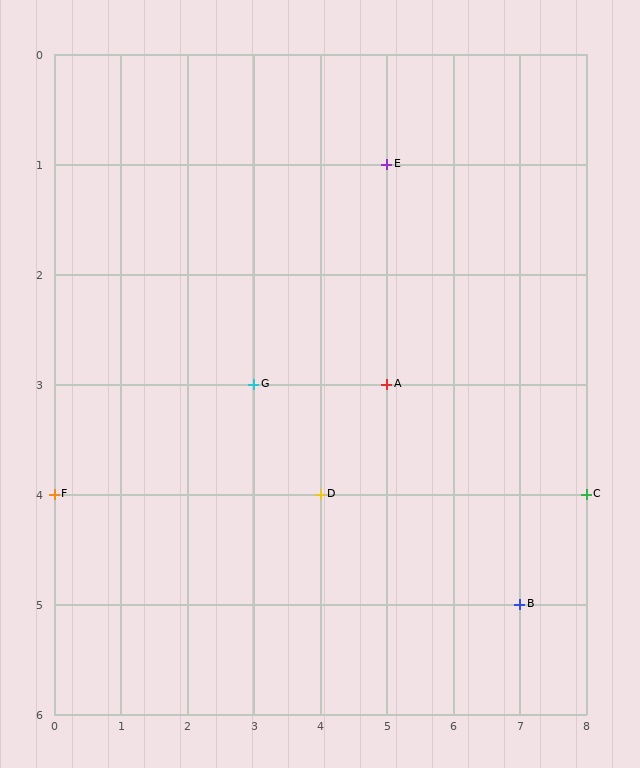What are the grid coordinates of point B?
Point B is at grid coordinates (7, 5).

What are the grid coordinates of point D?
Point D is at grid coordinates (4, 4).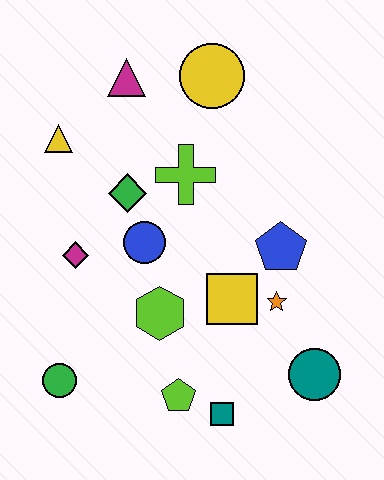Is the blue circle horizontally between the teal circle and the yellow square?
No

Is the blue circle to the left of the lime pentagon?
Yes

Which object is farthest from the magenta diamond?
The teal circle is farthest from the magenta diamond.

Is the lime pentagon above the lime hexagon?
No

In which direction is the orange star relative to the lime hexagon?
The orange star is to the right of the lime hexagon.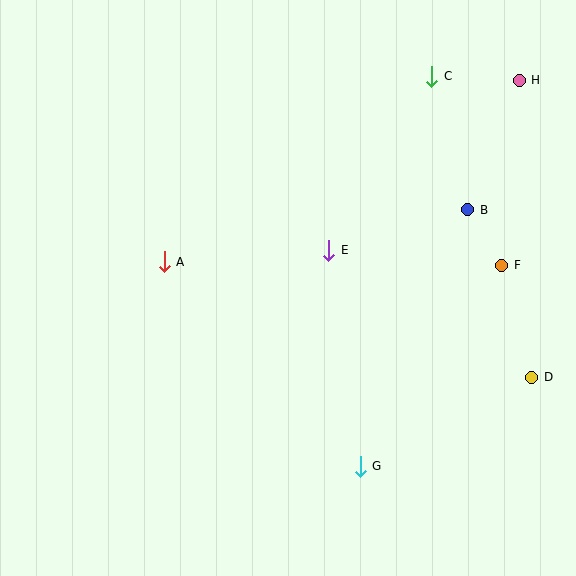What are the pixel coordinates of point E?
Point E is at (329, 250).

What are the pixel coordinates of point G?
Point G is at (360, 466).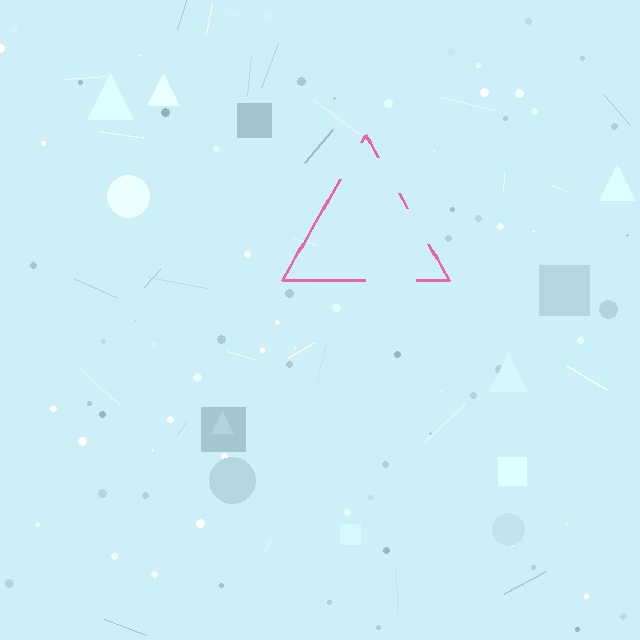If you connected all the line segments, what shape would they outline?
They would outline a triangle.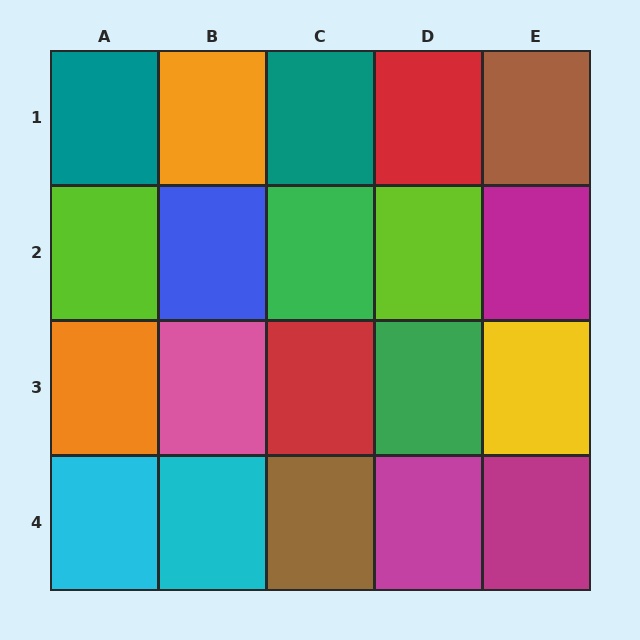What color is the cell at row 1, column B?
Orange.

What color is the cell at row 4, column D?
Magenta.